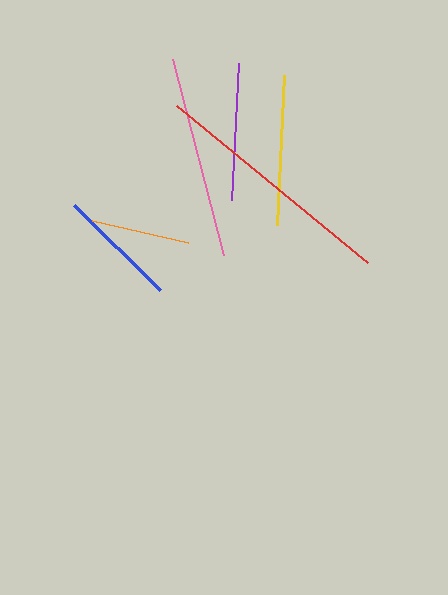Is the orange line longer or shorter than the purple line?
The purple line is longer than the orange line.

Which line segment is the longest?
The red line is the longest at approximately 247 pixels.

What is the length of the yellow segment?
The yellow segment is approximately 150 pixels long.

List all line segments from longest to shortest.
From longest to shortest: red, pink, yellow, purple, blue, orange.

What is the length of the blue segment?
The blue segment is approximately 121 pixels long.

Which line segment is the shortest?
The orange line is the shortest at approximately 99 pixels.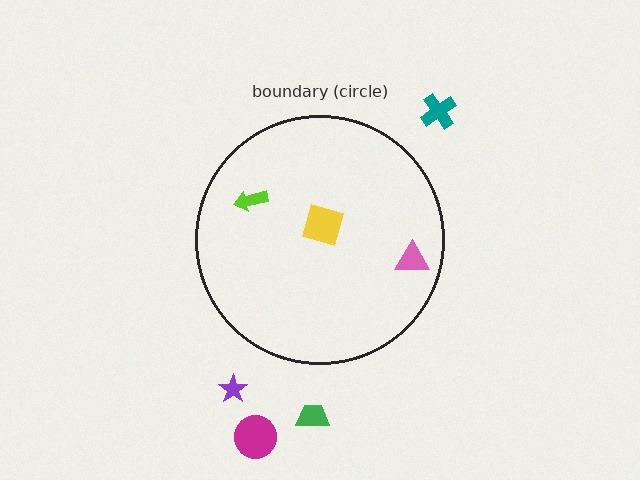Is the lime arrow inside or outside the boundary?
Inside.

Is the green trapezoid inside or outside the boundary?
Outside.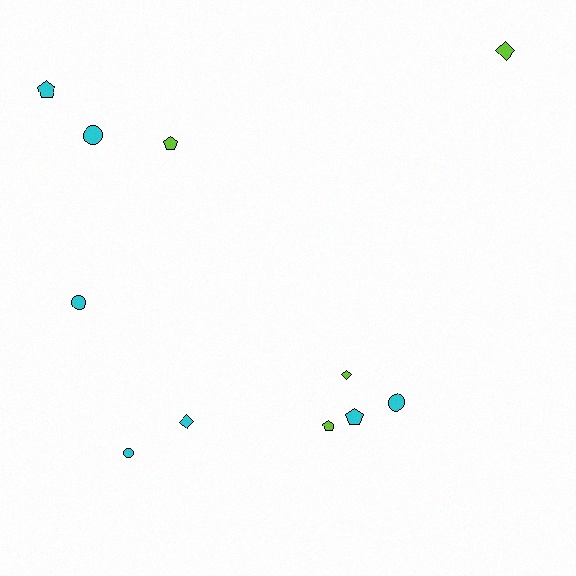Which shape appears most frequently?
Pentagon, with 4 objects.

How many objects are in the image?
There are 11 objects.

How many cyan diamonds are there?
There is 1 cyan diamond.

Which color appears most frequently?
Cyan, with 7 objects.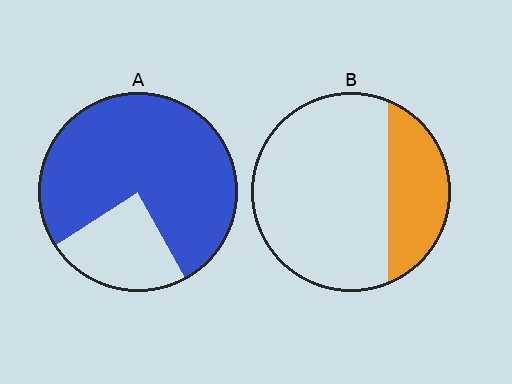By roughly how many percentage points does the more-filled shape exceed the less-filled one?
By roughly 50 percentage points (A over B).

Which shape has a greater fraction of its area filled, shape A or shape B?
Shape A.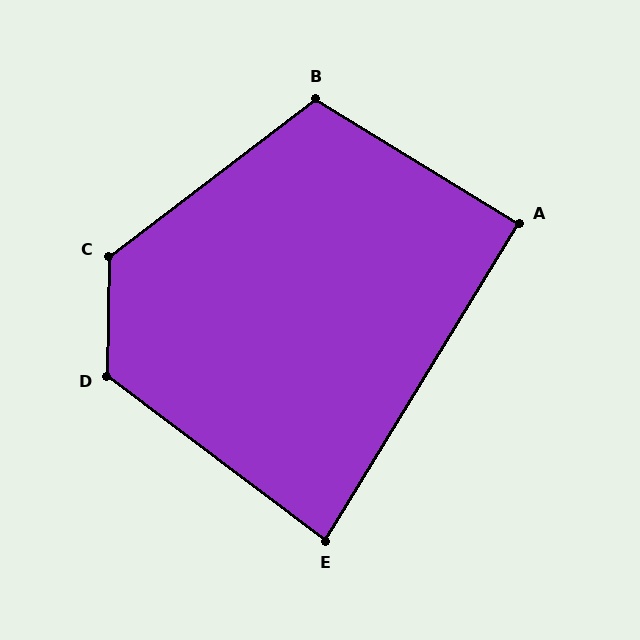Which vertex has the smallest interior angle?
E, at approximately 84 degrees.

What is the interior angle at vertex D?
Approximately 126 degrees (obtuse).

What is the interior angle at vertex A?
Approximately 90 degrees (approximately right).